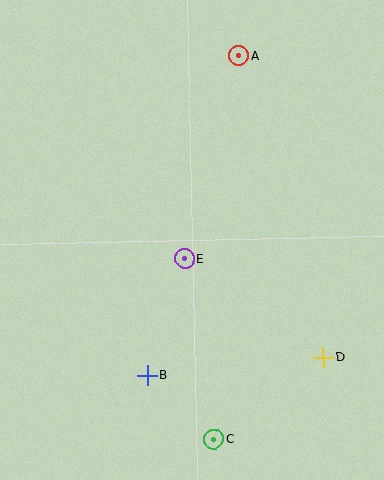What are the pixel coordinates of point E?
Point E is at (185, 259).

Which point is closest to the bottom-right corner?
Point D is closest to the bottom-right corner.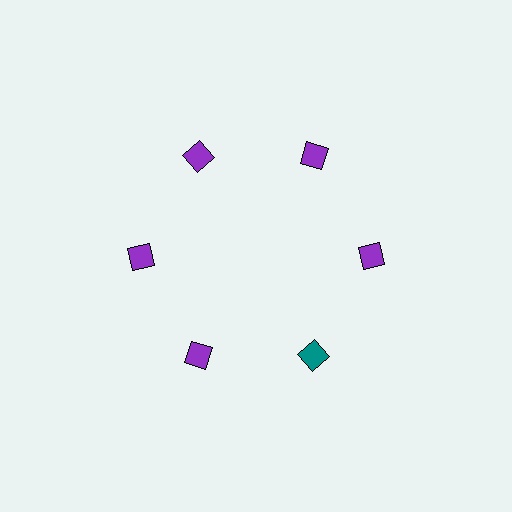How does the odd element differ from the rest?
It has a different color: teal instead of purple.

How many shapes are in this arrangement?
There are 6 shapes arranged in a ring pattern.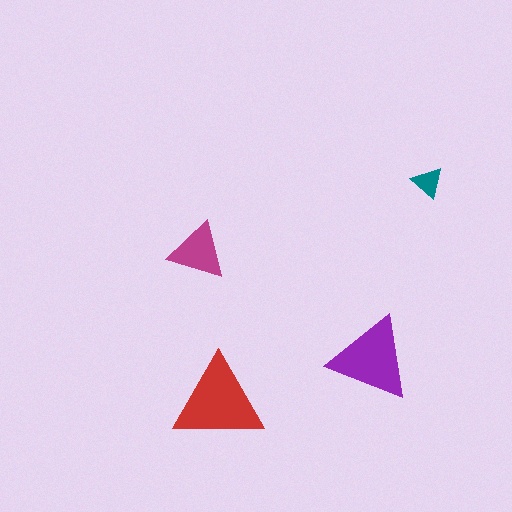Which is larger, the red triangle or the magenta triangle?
The red one.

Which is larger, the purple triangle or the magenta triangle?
The purple one.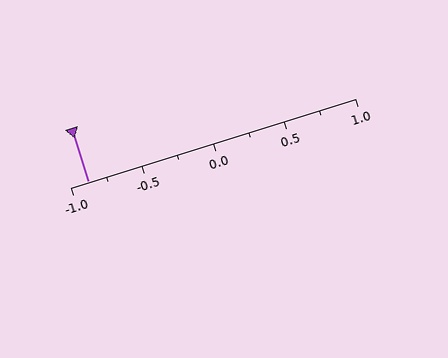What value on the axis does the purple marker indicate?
The marker indicates approximately -0.88.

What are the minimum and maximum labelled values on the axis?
The axis runs from -1.0 to 1.0.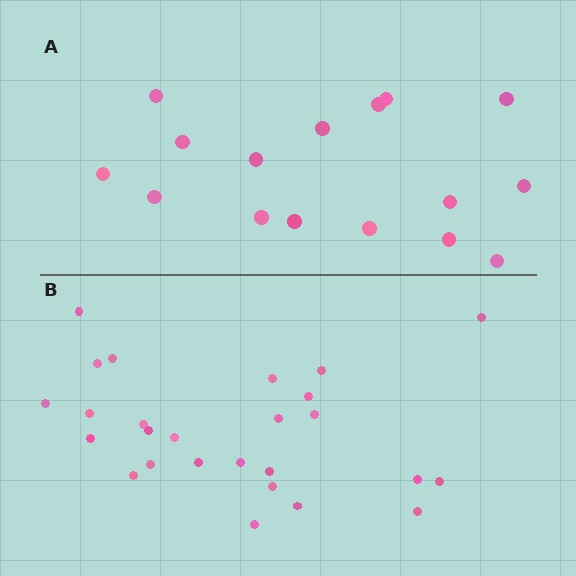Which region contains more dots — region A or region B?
Region B (the bottom region) has more dots.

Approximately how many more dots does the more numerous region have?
Region B has roughly 10 or so more dots than region A.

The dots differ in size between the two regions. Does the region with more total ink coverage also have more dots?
No. Region A has more total ink coverage because its dots are larger, but region B actually contains more individual dots. Total area can be misleading — the number of items is what matters here.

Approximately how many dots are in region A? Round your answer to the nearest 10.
About 20 dots. (The exact count is 16, which rounds to 20.)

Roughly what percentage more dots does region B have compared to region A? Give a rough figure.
About 60% more.